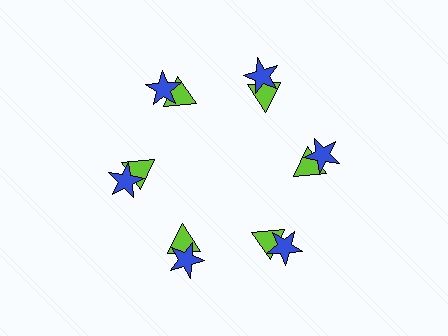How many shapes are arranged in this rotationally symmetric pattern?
There are 12 shapes, arranged in 6 groups of 2.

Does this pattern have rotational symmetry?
Yes, this pattern has 6-fold rotational symmetry. It looks the same after rotating 60 degrees around the center.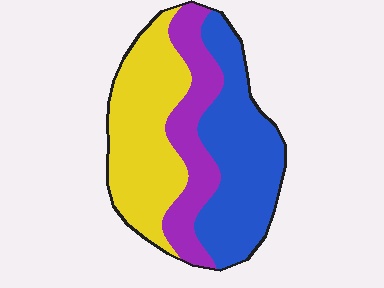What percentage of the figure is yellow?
Yellow covers 38% of the figure.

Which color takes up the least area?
Purple, at roughly 25%.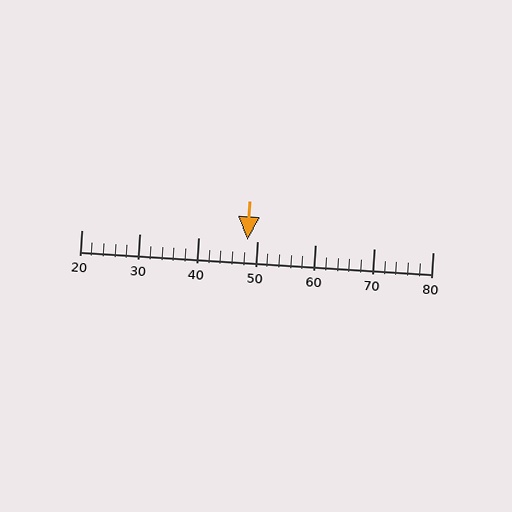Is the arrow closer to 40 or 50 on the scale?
The arrow is closer to 50.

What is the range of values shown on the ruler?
The ruler shows values from 20 to 80.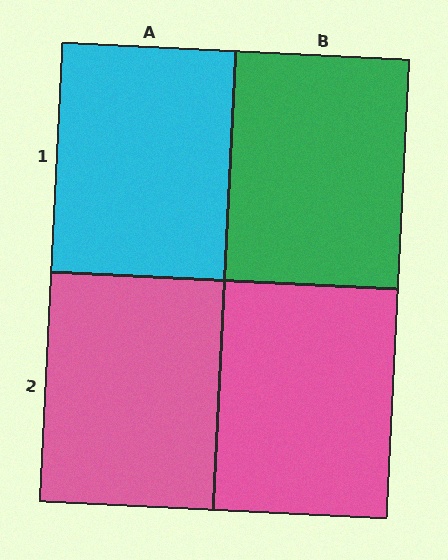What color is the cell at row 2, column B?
Pink.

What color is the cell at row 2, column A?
Pink.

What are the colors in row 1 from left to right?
Cyan, green.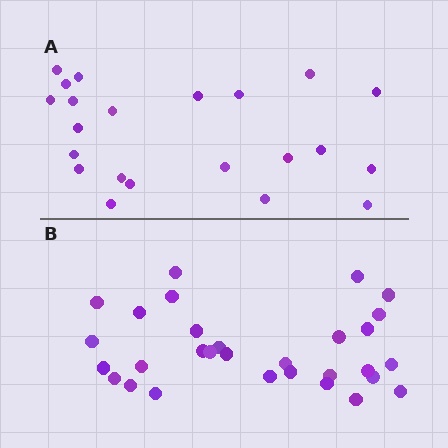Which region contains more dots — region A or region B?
Region B (the bottom region) has more dots.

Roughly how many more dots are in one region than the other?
Region B has roughly 8 or so more dots than region A.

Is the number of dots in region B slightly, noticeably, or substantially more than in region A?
Region B has noticeably more, but not dramatically so. The ratio is roughly 1.4 to 1.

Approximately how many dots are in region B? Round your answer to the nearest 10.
About 30 dots.